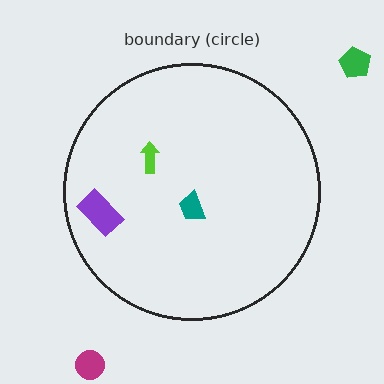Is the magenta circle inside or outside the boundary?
Outside.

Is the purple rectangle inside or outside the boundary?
Inside.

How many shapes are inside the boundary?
3 inside, 2 outside.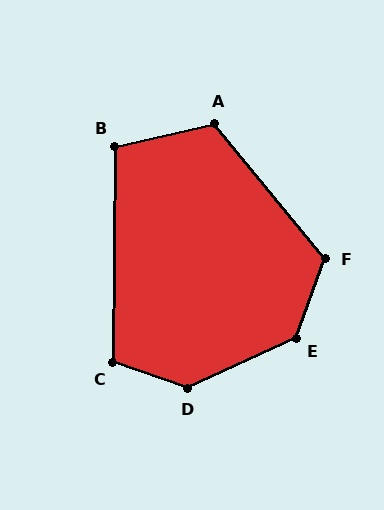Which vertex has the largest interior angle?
D, at approximately 136 degrees.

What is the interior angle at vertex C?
Approximately 109 degrees (obtuse).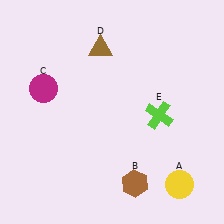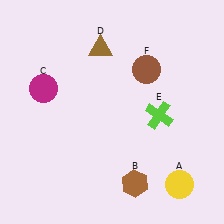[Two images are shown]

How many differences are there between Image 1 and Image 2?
There is 1 difference between the two images.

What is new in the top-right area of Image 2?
A brown circle (F) was added in the top-right area of Image 2.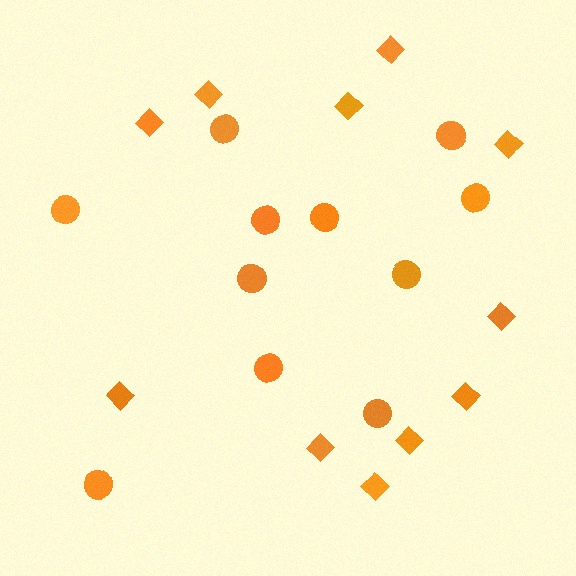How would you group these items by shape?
There are 2 groups: one group of diamonds (11) and one group of circles (11).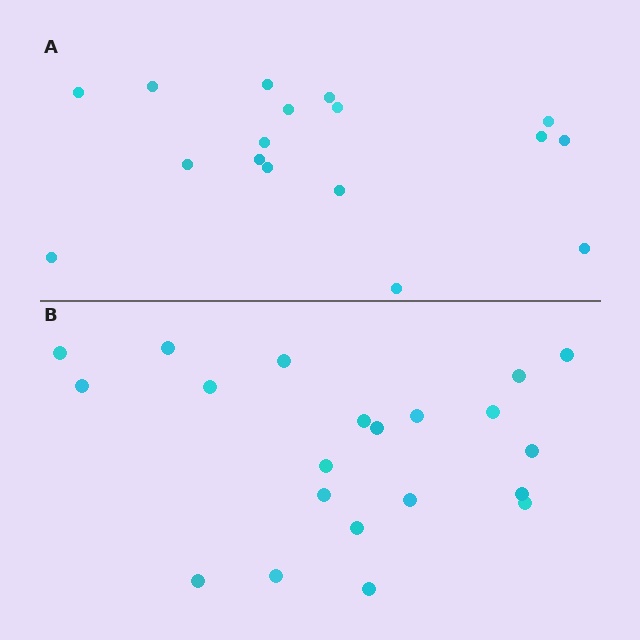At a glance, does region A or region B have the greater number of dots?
Region B (the bottom region) has more dots.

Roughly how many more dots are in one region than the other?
Region B has about 4 more dots than region A.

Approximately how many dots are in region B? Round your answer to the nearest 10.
About 20 dots. (The exact count is 21, which rounds to 20.)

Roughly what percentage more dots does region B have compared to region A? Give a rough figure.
About 25% more.